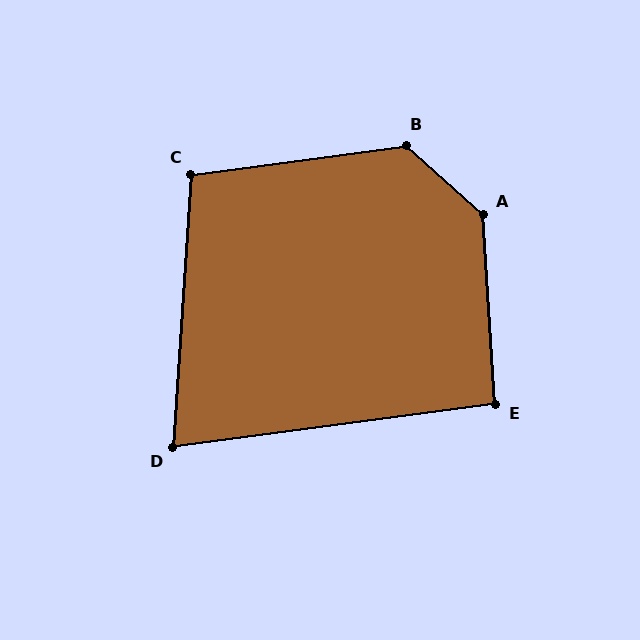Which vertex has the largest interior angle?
A, at approximately 135 degrees.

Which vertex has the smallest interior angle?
D, at approximately 79 degrees.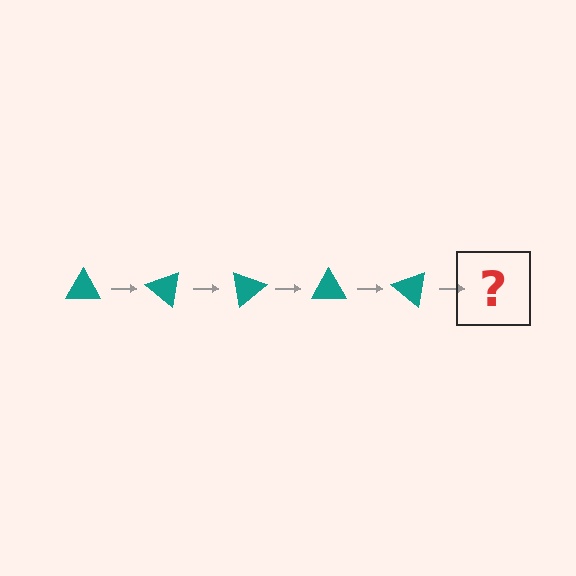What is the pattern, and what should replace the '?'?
The pattern is that the triangle rotates 40 degrees each step. The '?' should be a teal triangle rotated 200 degrees.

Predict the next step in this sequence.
The next step is a teal triangle rotated 200 degrees.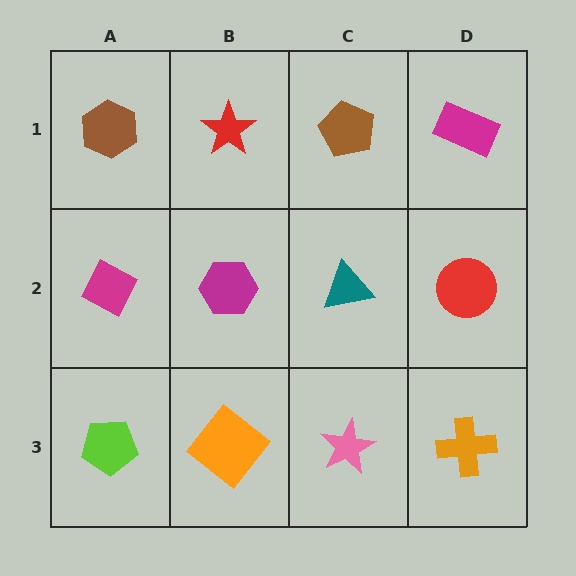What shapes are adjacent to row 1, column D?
A red circle (row 2, column D), a brown pentagon (row 1, column C).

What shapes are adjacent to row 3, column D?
A red circle (row 2, column D), a pink star (row 3, column C).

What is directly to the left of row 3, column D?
A pink star.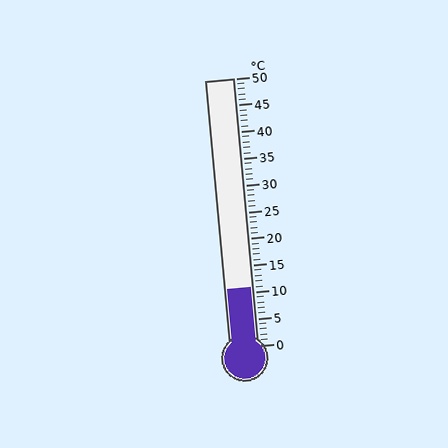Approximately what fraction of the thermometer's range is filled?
The thermometer is filled to approximately 20% of its range.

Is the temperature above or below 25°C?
The temperature is below 25°C.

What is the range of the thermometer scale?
The thermometer scale ranges from 0°C to 50°C.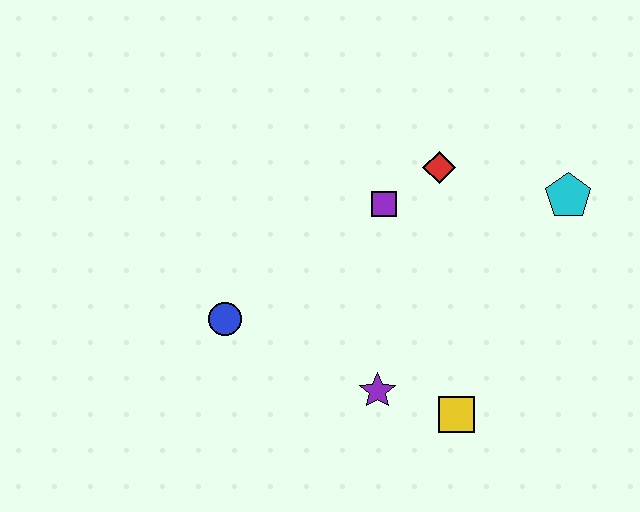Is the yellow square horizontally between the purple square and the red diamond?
No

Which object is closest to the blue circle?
The purple star is closest to the blue circle.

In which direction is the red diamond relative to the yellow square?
The red diamond is above the yellow square.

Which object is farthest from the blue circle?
The cyan pentagon is farthest from the blue circle.